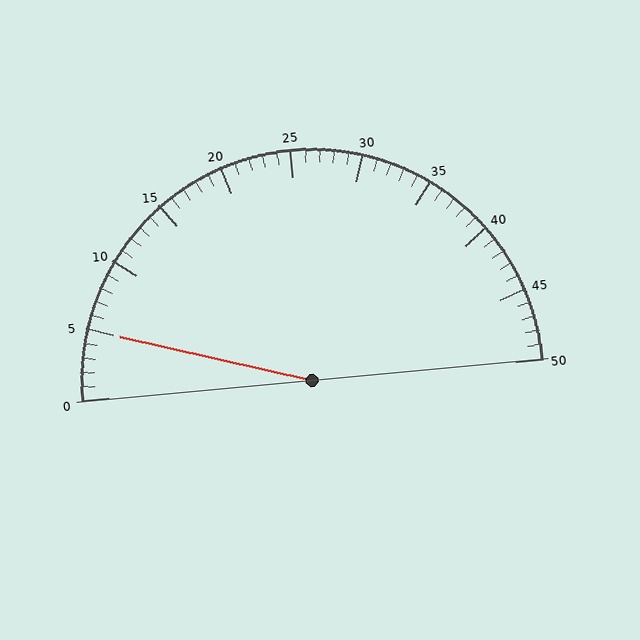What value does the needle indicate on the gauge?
The needle indicates approximately 5.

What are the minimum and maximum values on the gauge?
The gauge ranges from 0 to 50.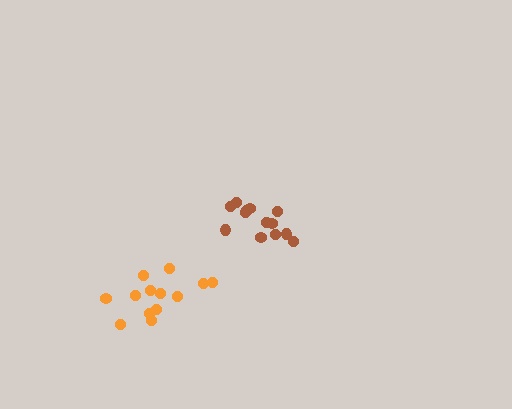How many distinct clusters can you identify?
There are 2 distinct clusters.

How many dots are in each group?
Group 1: 13 dots, Group 2: 13 dots (26 total).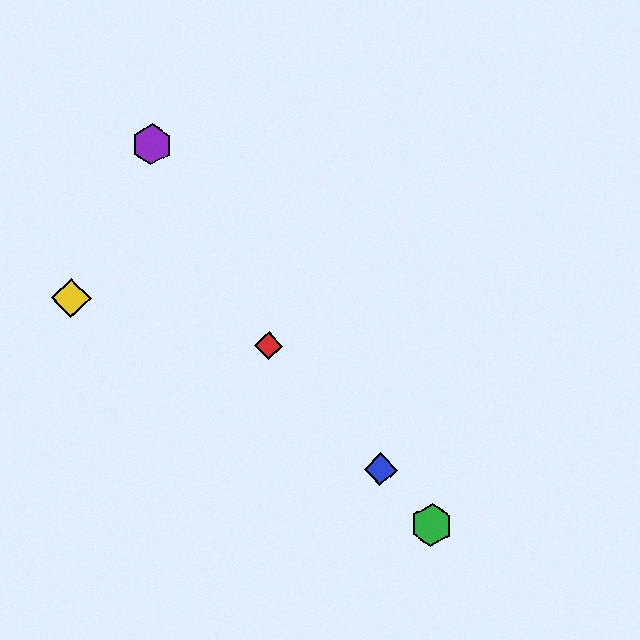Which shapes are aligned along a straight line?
The red diamond, the blue diamond, the green hexagon are aligned along a straight line.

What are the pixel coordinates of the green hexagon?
The green hexagon is at (431, 525).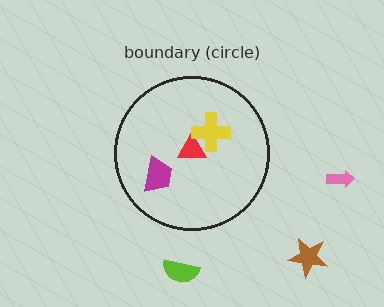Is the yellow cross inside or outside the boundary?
Inside.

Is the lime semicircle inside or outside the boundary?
Outside.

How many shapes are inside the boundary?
3 inside, 3 outside.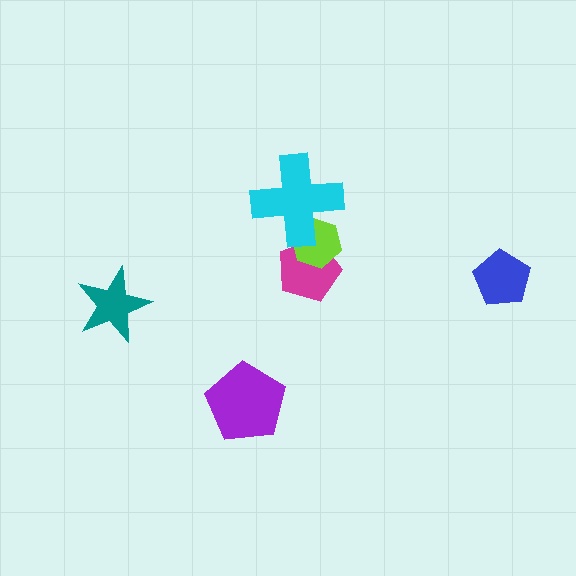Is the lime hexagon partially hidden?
Yes, it is partially covered by another shape.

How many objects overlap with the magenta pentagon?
2 objects overlap with the magenta pentagon.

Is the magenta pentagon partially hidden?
Yes, it is partially covered by another shape.